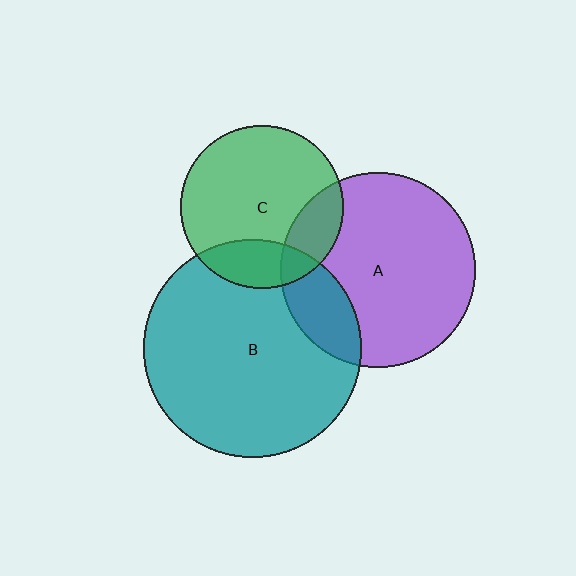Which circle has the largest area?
Circle B (teal).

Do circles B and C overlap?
Yes.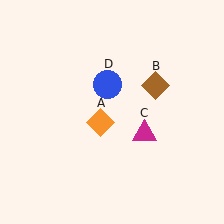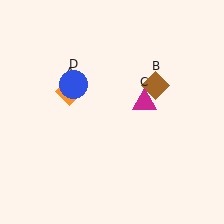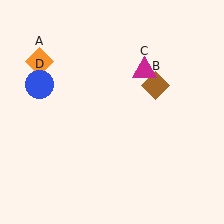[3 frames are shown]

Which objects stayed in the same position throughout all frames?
Brown diamond (object B) remained stationary.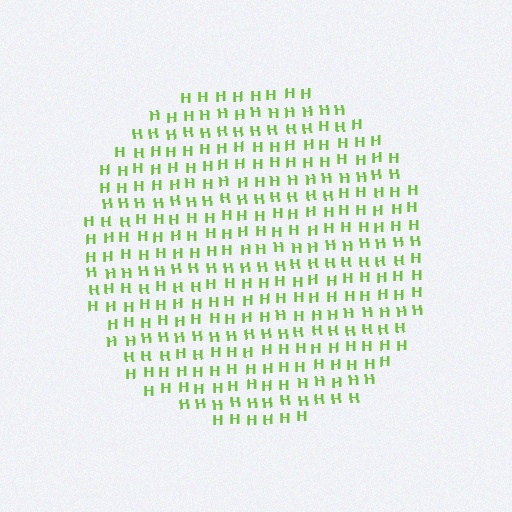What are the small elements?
The small elements are letter H's.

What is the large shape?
The large shape is a circle.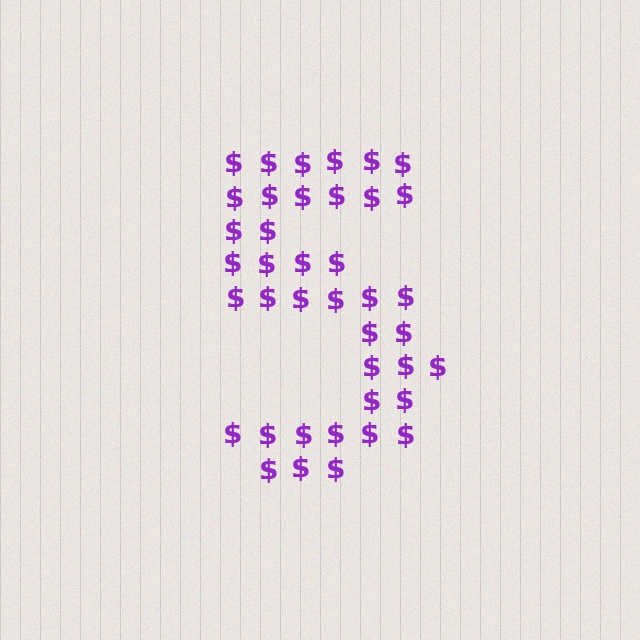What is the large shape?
The large shape is the digit 5.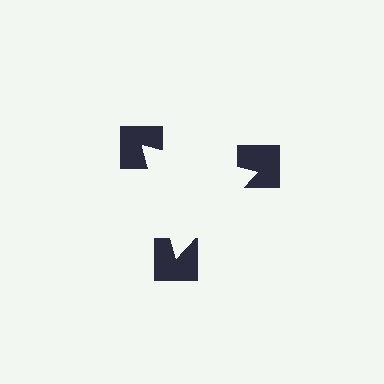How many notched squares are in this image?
There are 3 — one at each vertex of the illusory triangle.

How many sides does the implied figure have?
3 sides.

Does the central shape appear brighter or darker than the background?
It typically appears slightly brighter than the background, even though no actual brightness change is drawn.